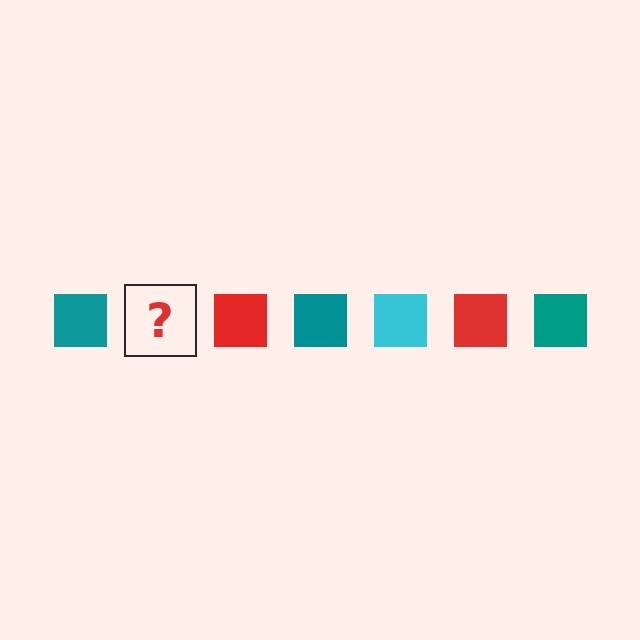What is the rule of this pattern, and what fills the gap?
The rule is that the pattern cycles through teal, cyan, red squares. The gap should be filled with a cyan square.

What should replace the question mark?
The question mark should be replaced with a cyan square.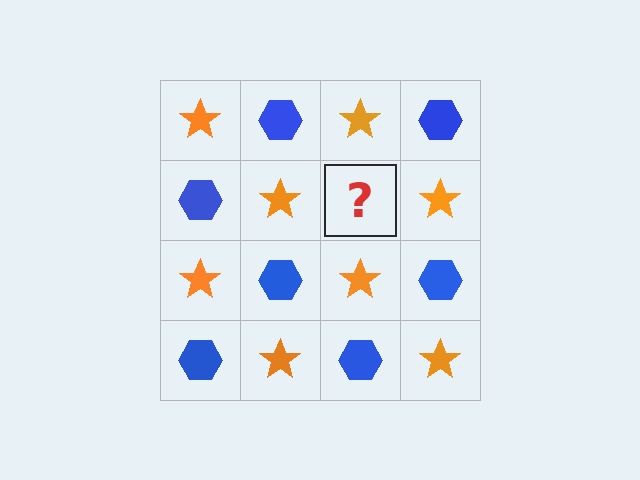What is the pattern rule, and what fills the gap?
The rule is that it alternates orange star and blue hexagon in a checkerboard pattern. The gap should be filled with a blue hexagon.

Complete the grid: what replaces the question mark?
The question mark should be replaced with a blue hexagon.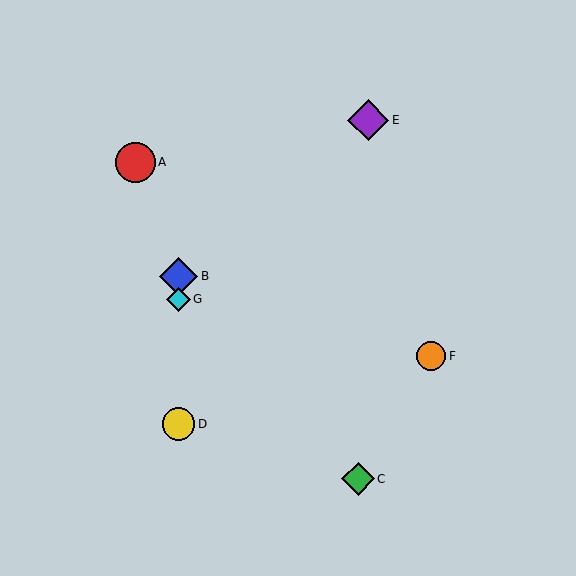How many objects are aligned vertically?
3 objects (B, D, G) are aligned vertically.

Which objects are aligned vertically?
Objects B, D, G are aligned vertically.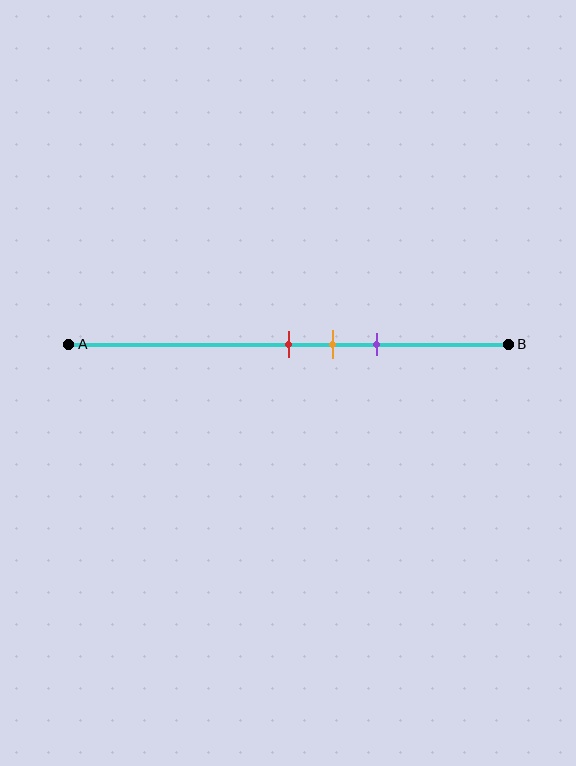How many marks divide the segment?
There are 3 marks dividing the segment.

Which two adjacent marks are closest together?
The red and orange marks are the closest adjacent pair.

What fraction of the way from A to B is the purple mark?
The purple mark is approximately 70% (0.7) of the way from A to B.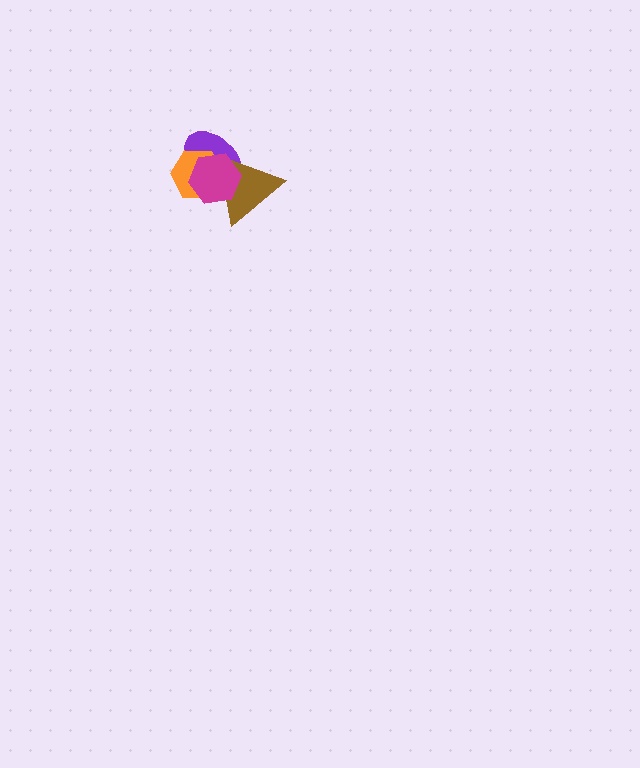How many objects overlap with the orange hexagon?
3 objects overlap with the orange hexagon.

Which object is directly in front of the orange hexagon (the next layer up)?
The brown triangle is directly in front of the orange hexagon.